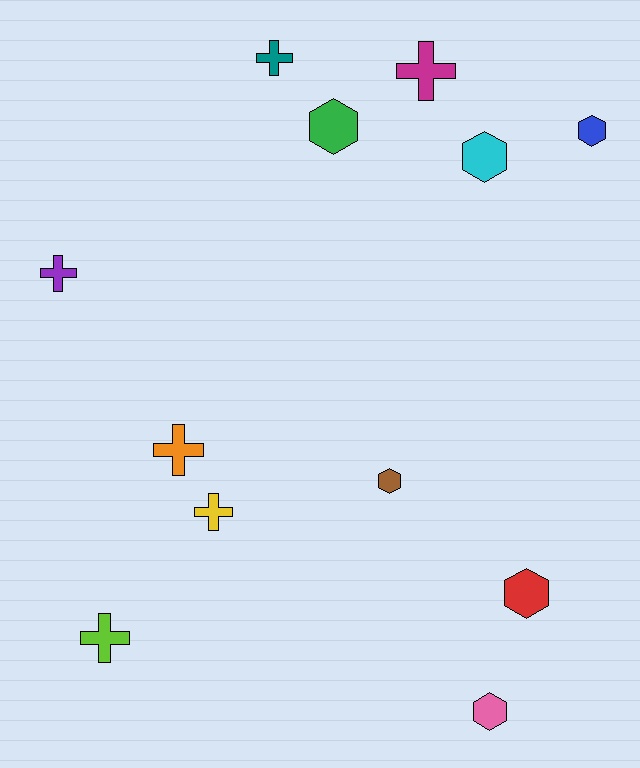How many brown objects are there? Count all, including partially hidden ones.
There is 1 brown object.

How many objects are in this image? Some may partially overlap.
There are 12 objects.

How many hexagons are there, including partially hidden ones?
There are 6 hexagons.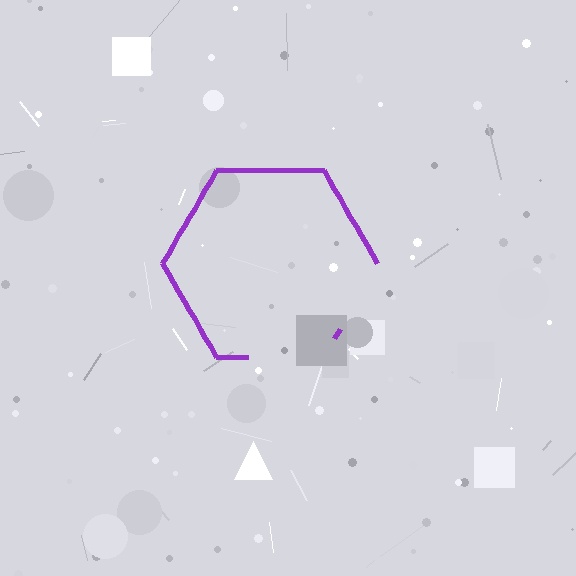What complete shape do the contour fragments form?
The contour fragments form a hexagon.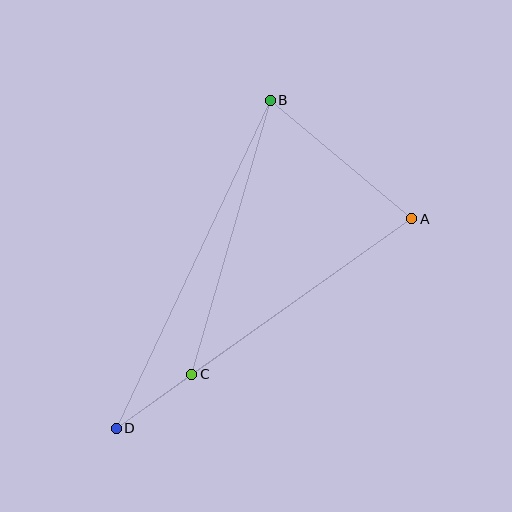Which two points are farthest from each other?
Points B and D are farthest from each other.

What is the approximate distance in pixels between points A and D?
The distance between A and D is approximately 362 pixels.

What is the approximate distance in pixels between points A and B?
The distance between A and B is approximately 185 pixels.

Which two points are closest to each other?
Points C and D are closest to each other.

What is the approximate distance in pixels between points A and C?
The distance between A and C is approximately 270 pixels.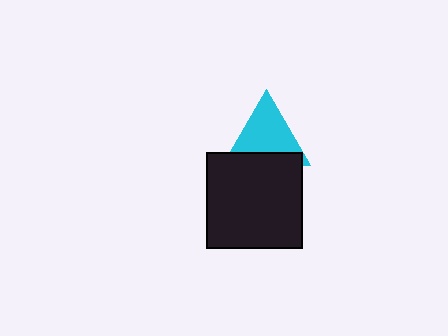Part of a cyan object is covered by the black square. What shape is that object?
It is a triangle.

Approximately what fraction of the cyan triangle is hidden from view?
Roughly 32% of the cyan triangle is hidden behind the black square.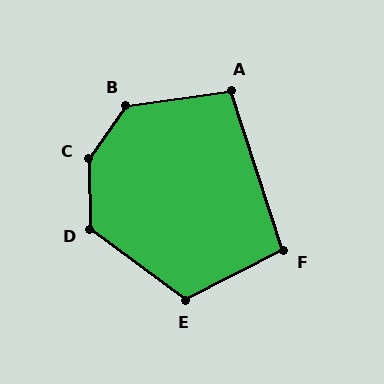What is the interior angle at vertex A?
Approximately 100 degrees (obtuse).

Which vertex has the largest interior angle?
C, at approximately 144 degrees.